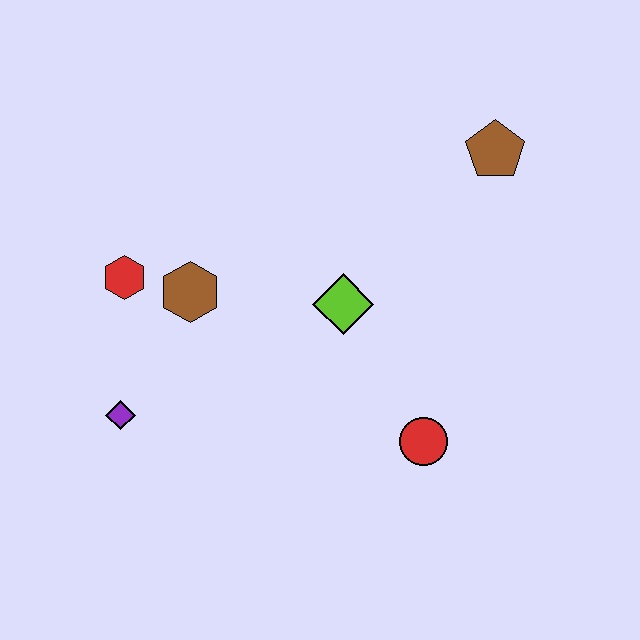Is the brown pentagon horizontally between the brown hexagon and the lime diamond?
No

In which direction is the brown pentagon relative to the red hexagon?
The brown pentagon is to the right of the red hexagon.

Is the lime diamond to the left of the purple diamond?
No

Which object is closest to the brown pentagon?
The lime diamond is closest to the brown pentagon.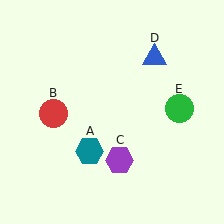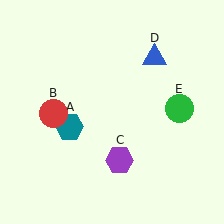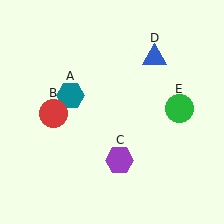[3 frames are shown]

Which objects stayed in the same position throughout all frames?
Red circle (object B) and purple hexagon (object C) and blue triangle (object D) and green circle (object E) remained stationary.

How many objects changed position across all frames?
1 object changed position: teal hexagon (object A).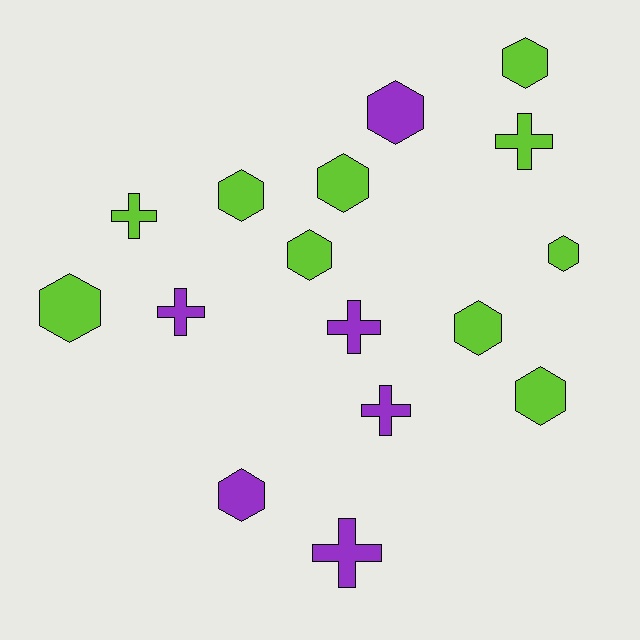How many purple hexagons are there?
There are 2 purple hexagons.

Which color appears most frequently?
Lime, with 10 objects.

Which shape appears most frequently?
Hexagon, with 10 objects.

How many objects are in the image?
There are 16 objects.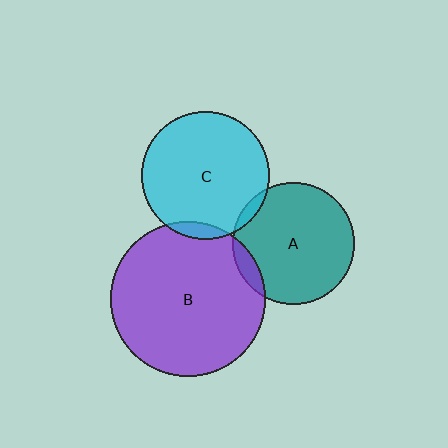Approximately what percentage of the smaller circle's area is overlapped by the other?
Approximately 5%.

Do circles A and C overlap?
Yes.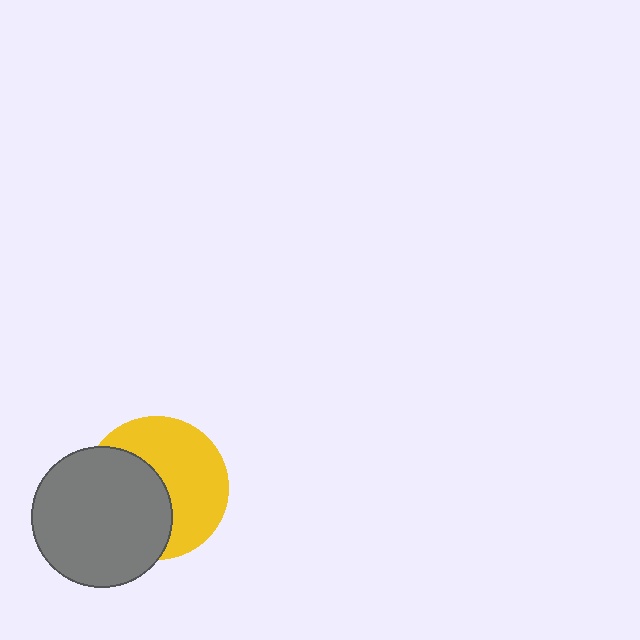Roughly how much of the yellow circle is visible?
About half of it is visible (roughly 54%).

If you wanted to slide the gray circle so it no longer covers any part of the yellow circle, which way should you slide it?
Slide it left — that is the most direct way to separate the two shapes.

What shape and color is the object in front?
The object in front is a gray circle.